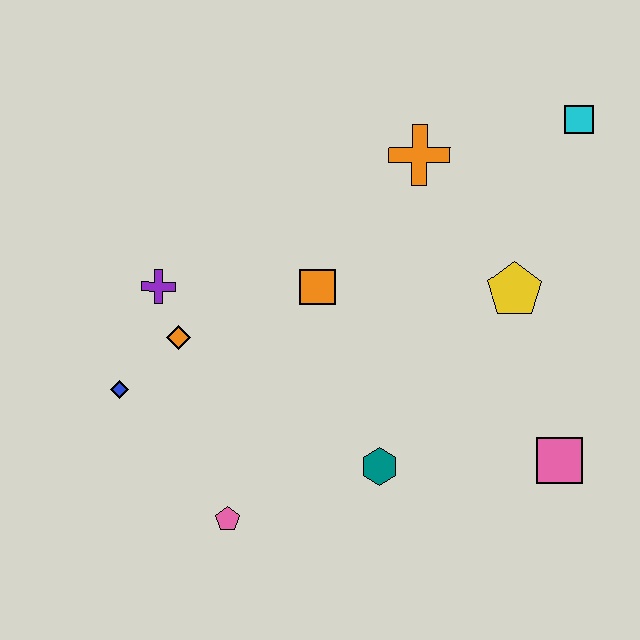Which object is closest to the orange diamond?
The purple cross is closest to the orange diamond.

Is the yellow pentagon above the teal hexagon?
Yes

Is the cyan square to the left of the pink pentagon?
No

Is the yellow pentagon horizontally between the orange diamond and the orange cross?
No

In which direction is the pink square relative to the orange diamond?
The pink square is to the right of the orange diamond.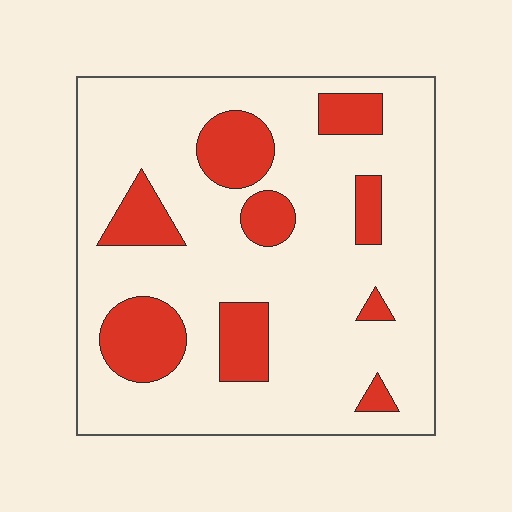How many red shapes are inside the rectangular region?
9.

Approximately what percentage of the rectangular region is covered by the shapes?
Approximately 20%.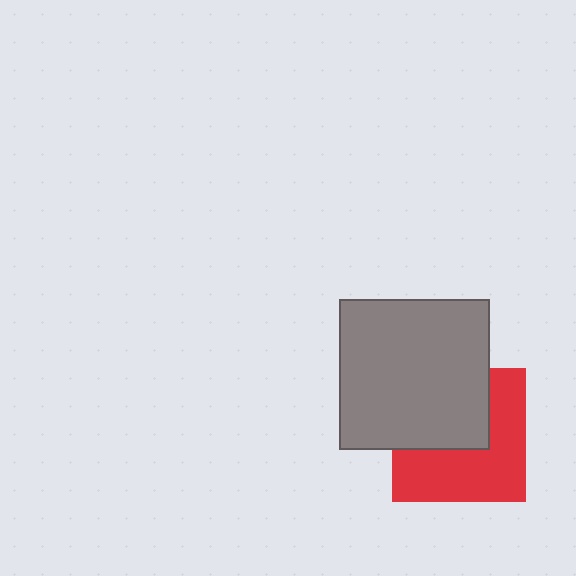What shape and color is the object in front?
The object in front is a gray square.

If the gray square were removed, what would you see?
You would see the complete red square.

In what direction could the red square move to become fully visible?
The red square could move down. That would shift it out from behind the gray square entirely.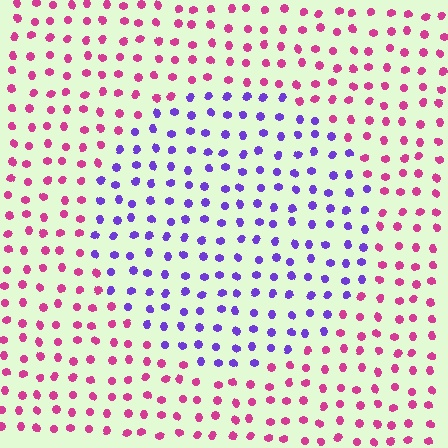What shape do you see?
I see a circle.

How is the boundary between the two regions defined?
The boundary is defined purely by a slight shift in hue (about 64 degrees). Spacing, size, and orientation are identical on both sides.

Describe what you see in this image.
The image is filled with small magenta elements in a uniform arrangement. A circle-shaped region is visible where the elements are tinted to a slightly different hue, forming a subtle color boundary.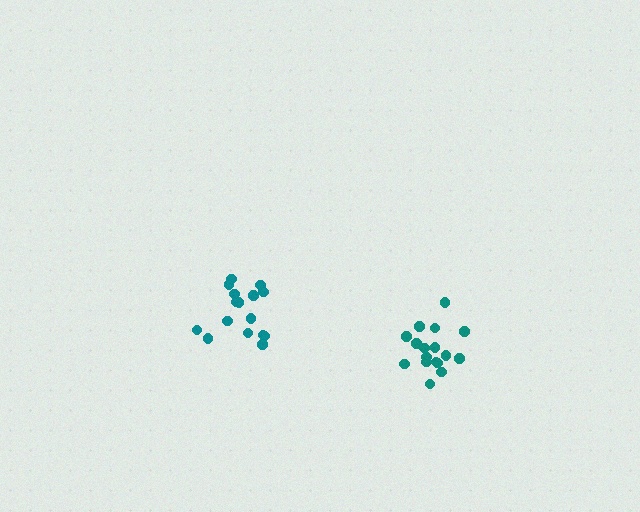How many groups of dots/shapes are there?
There are 2 groups.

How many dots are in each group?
Group 1: 16 dots, Group 2: 17 dots (33 total).